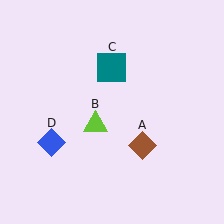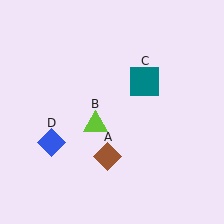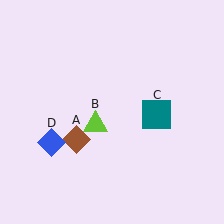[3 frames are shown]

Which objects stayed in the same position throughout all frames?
Lime triangle (object B) and blue diamond (object D) remained stationary.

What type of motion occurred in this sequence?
The brown diamond (object A), teal square (object C) rotated clockwise around the center of the scene.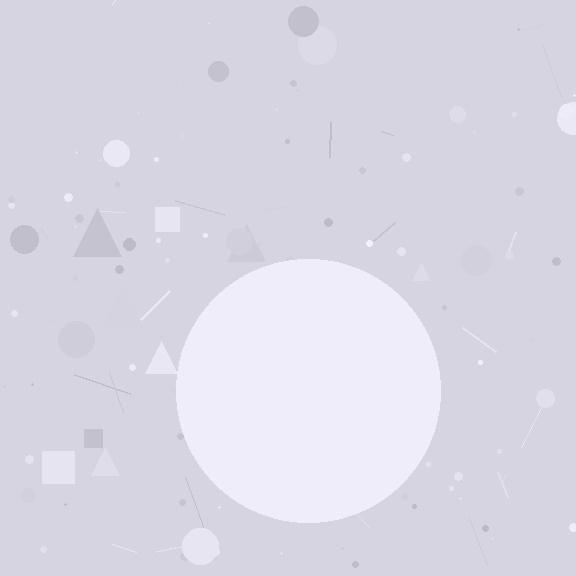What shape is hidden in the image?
A circle is hidden in the image.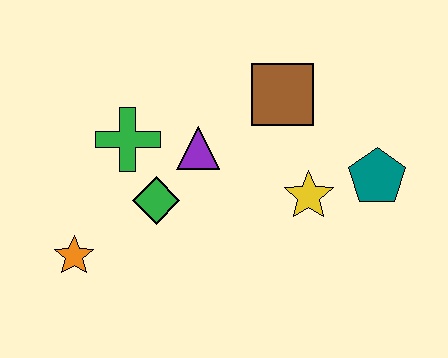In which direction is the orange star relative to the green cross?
The orange star is below the green cross.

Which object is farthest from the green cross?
The teal pentagon is farthest from the green cross.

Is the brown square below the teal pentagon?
No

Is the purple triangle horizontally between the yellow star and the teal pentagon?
No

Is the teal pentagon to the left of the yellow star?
No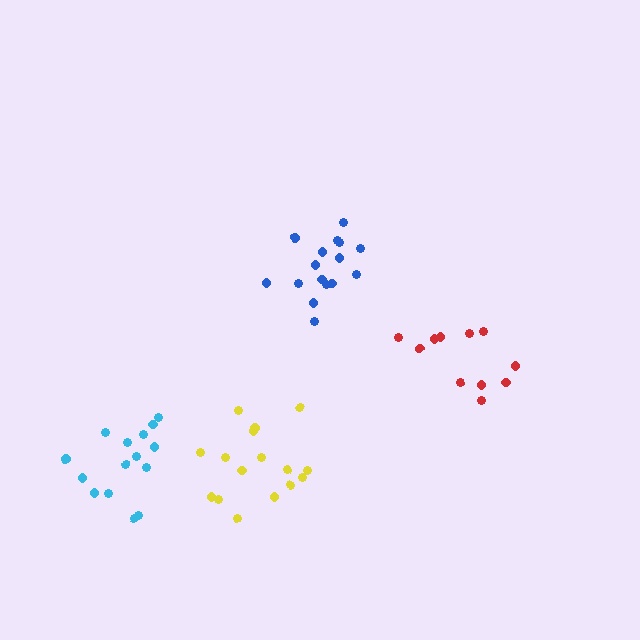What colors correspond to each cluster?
The clusters are colored: blue, red, yellow, cyan.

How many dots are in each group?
Group 1: 16 dots, Group 2: 11 dots, Group 3: 16 dots, Group 4: 15 dots (58 total).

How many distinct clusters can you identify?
There are 4 distinct clusters.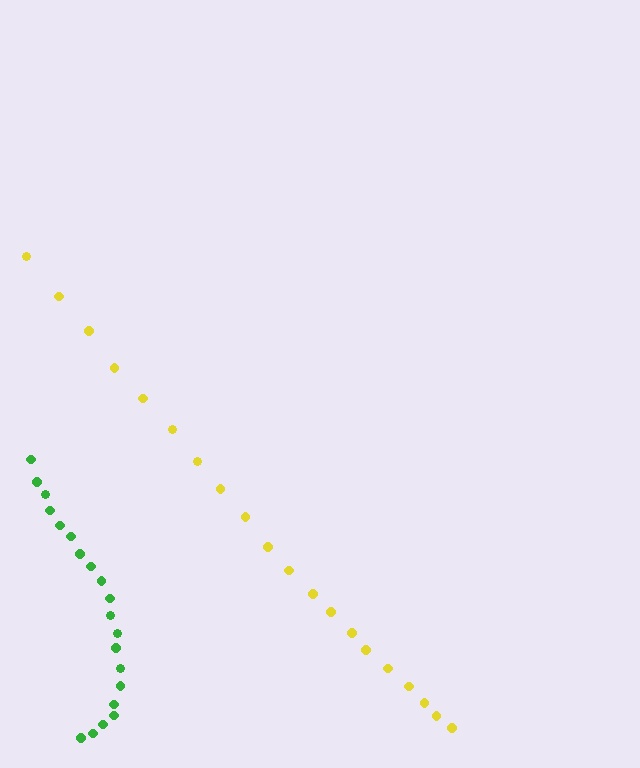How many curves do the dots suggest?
There are 2 distinct paths.